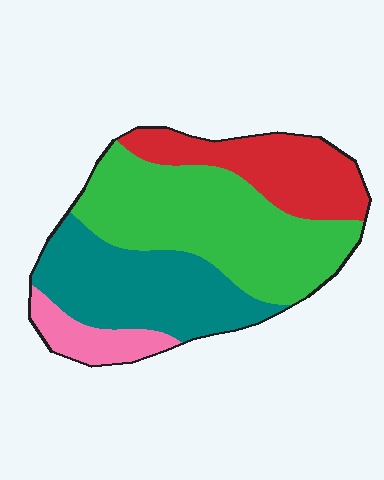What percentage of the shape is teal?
Teal covers about 30% of the shape.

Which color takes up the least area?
Pink, at roughly 10%.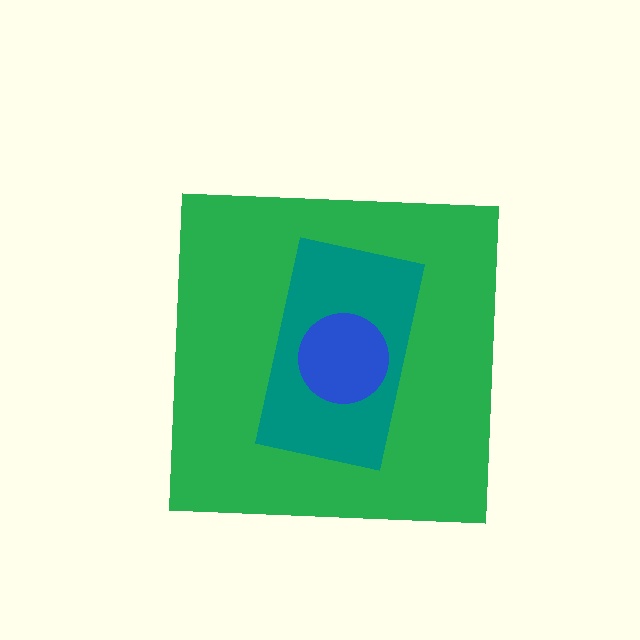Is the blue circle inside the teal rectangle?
Yes.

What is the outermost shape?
The green square.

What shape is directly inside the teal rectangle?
The blue circle.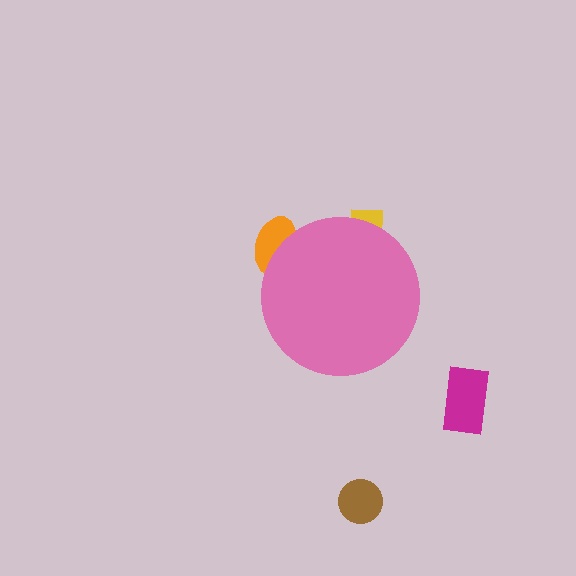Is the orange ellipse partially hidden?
Yes, the orange ellipse is partially hidden behind the pink circle.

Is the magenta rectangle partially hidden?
No, the magenta rectangle is fully visible.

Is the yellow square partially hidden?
Yes, the yellow square is partially hidden behind the pink circle.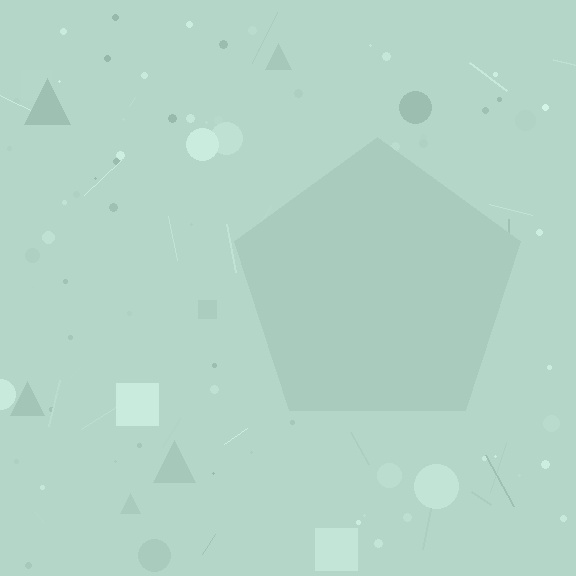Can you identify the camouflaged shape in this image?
The camouflaged shape is a pentagon.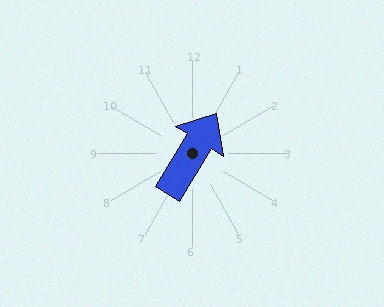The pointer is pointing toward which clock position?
Roughly 1 o'clock.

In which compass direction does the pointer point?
Northeast.